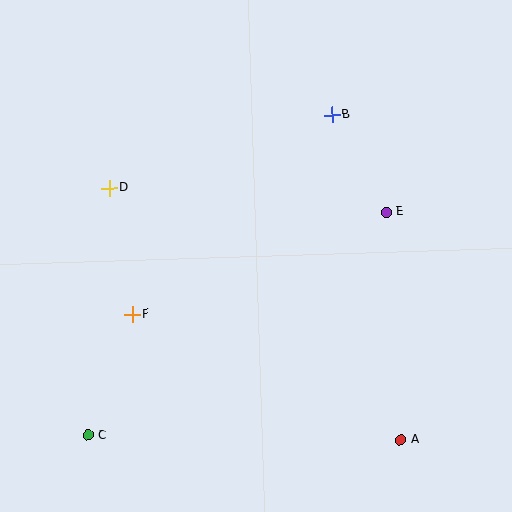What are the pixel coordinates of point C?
Point C is at (88, 435).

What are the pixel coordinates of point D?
Point D is at (109, 188).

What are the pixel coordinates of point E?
Point E is at (386, 212).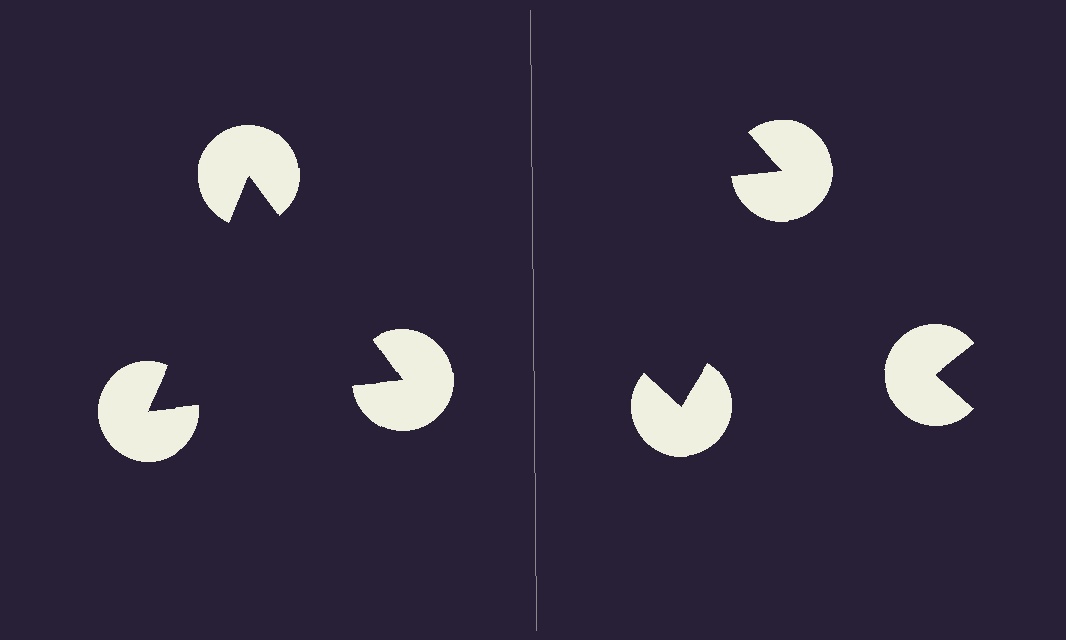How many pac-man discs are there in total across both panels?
6 — 3 on each side.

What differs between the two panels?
The pac-man discs are positioned identically on both sides; only the wedge orientations differ. On the left they align to a triangle; on the right they are misaligned.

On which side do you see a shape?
An illusory triangle appears on the left side. On the right side the wedge cuts are rotated, so no coherent shape forms.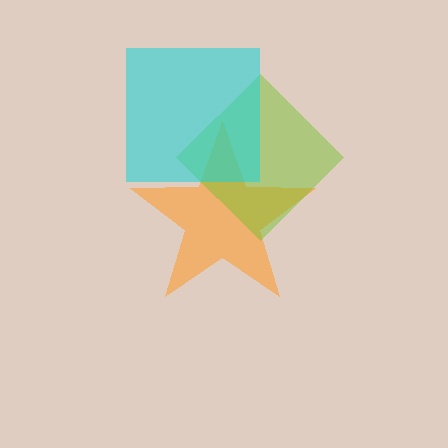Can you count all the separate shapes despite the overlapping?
Yes, there are 3 separate shapes.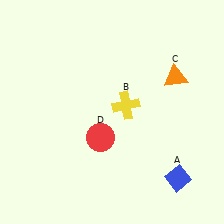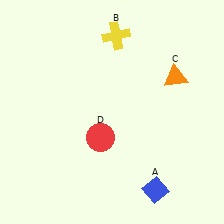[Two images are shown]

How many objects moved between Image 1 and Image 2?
2 objects moved between the two images.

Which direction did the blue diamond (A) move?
The blue diamond (A) moved left.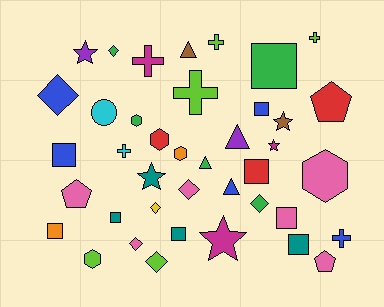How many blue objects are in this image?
There are 5 blue objects.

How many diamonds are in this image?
There are 7 diamonds.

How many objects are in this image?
There are 40 objects.